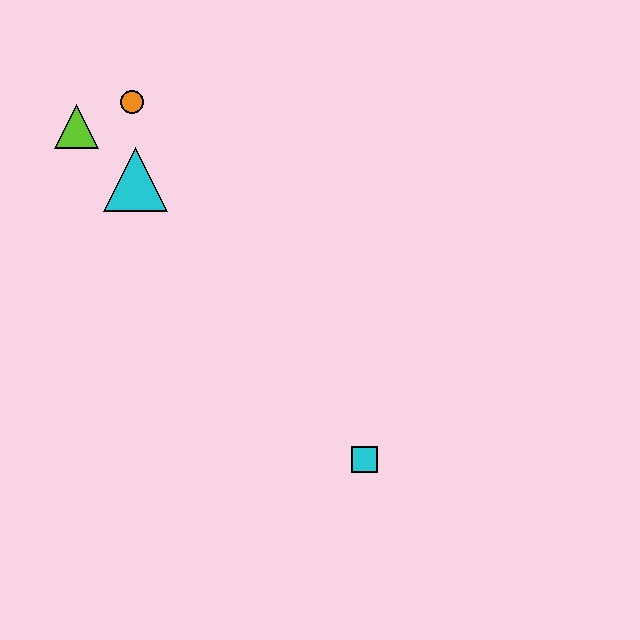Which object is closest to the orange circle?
The lime triangle is closest to the orange circle.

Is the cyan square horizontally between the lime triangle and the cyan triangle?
No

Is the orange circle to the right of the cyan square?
No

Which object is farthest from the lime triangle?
The cyan square is farthest from the lime triangle.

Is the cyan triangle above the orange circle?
No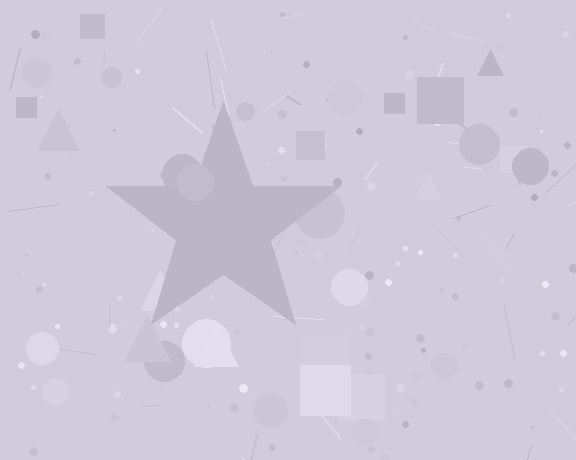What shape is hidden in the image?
A star is hidden in the image.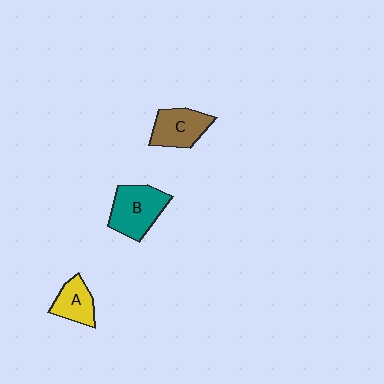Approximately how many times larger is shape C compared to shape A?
Approximately 1.3 times.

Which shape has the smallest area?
Shape A (yellow).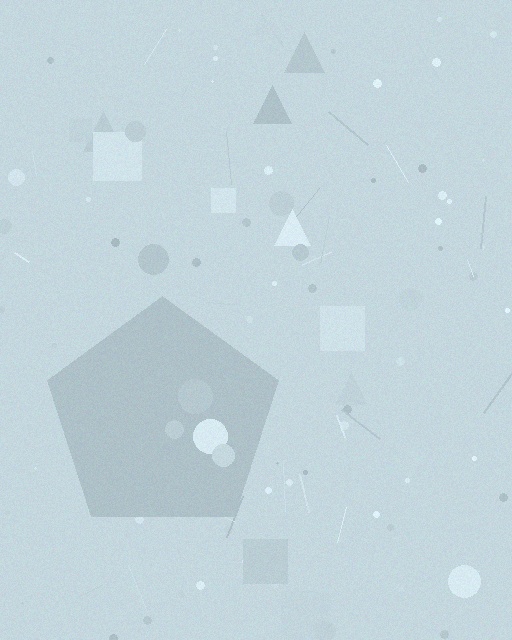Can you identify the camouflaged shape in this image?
The camouflaged shape is a pentagon.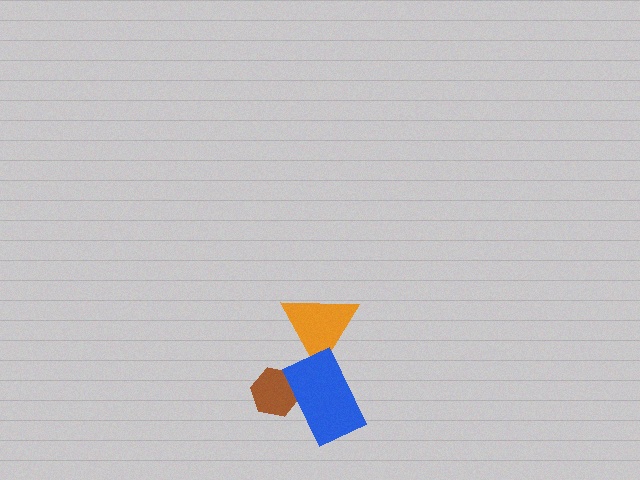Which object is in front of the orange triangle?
The blue rectangle is in front of the orange triangle.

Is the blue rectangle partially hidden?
No, no other shape covers it.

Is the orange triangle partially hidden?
Yes, it is partially covered by another shape.